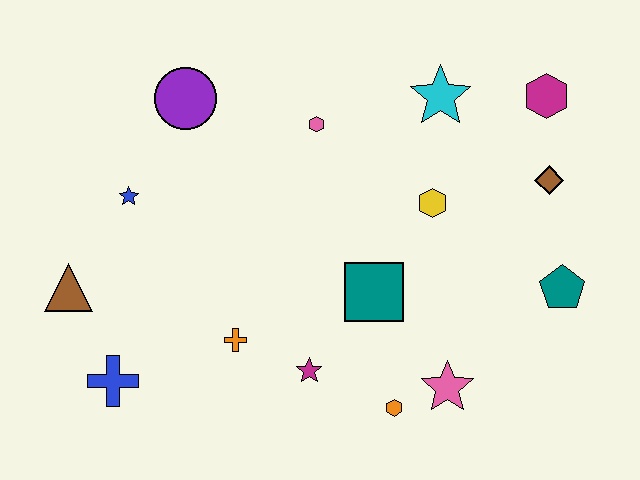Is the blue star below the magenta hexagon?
Yes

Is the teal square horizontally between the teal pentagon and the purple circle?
Yes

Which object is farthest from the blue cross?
The magenta hexagon is farthest from the blue cross.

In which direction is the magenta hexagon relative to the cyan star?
The magenta hexagon is to the right of the cyan star.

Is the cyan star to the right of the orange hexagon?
Yes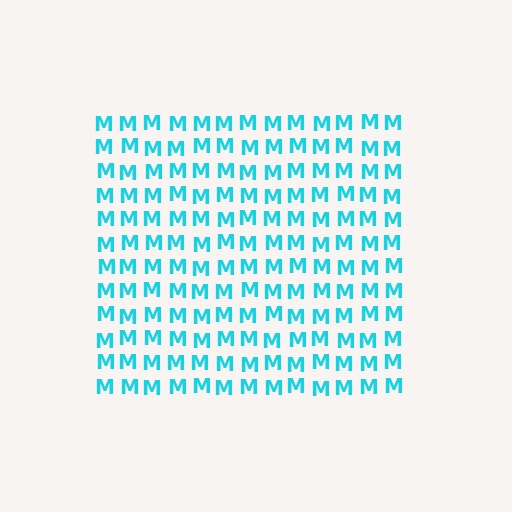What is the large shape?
The large shape is a square.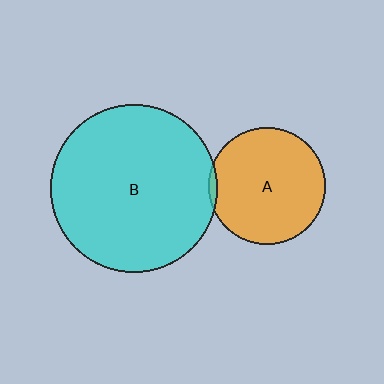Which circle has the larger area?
Circle B (cyan).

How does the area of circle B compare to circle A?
Approximately 2.1 times.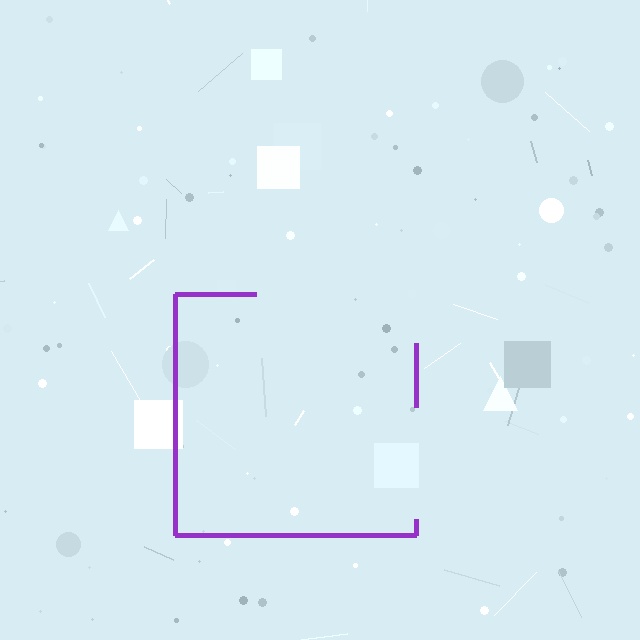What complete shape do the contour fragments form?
The contour fragments form a square.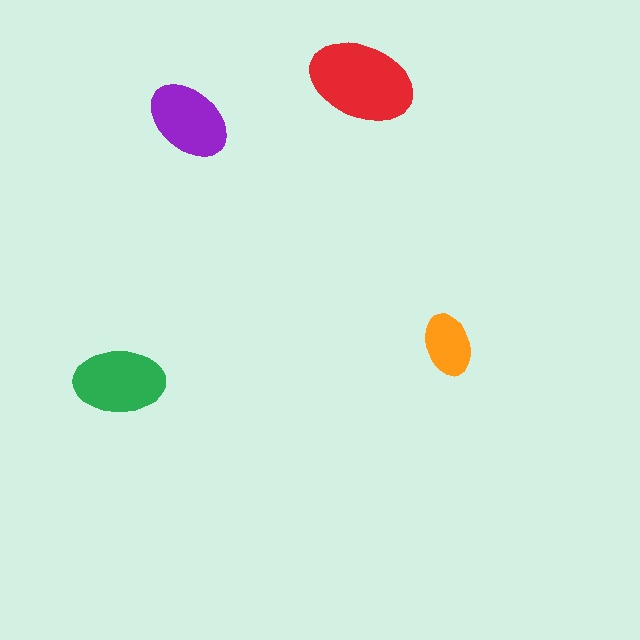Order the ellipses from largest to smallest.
the red one, the green one, the purple one, the orange one.